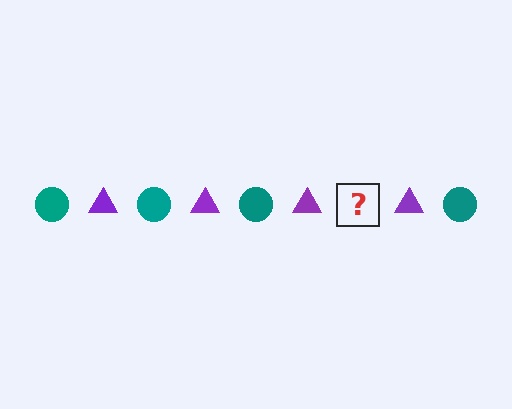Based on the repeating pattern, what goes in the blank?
The blank should be a teal circle.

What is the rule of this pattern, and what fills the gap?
The rule is that the pattern alternates between teal circle and purple triangle. The gap should be filled with a teal circle.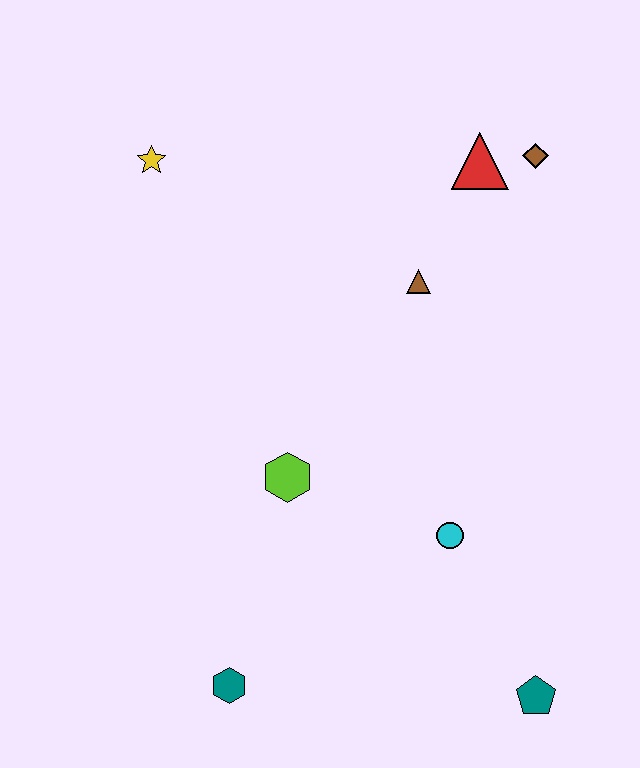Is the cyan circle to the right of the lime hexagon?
Yes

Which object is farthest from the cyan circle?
The yellow star is farthest from the cyan circle.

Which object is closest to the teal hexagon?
The lime hexagon is closest to the teal hexagon.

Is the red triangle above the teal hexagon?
Yes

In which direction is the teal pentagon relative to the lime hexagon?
The teal pentagon is to the right of the lime hexagon.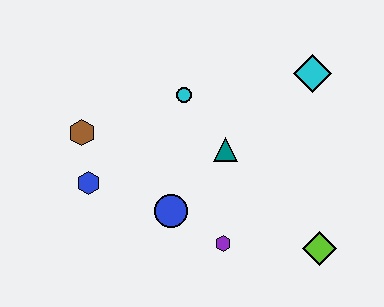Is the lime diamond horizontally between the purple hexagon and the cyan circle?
No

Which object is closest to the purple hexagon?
The blue circle is closest to the purple hexagon.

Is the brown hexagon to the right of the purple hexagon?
No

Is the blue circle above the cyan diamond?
No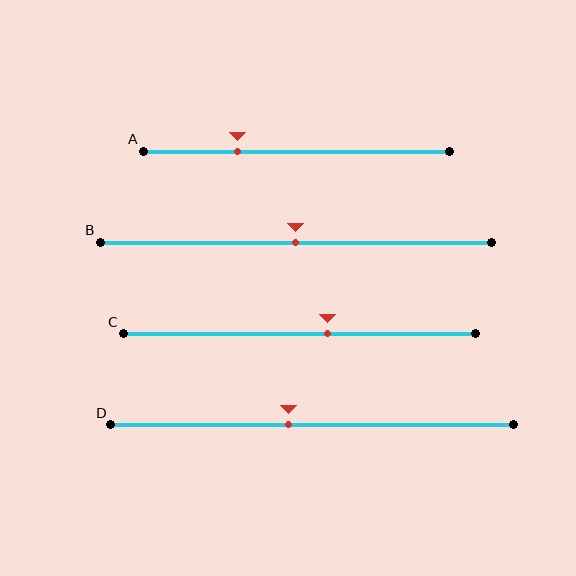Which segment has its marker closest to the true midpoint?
Segment B has its marker closest to the true midpoint.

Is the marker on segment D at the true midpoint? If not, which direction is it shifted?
No, the marker on segment D is shifted to the left by about 6% of the segment length.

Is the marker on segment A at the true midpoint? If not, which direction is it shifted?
No, the marker on segment A is shifted to the left by about 19% of the segment length.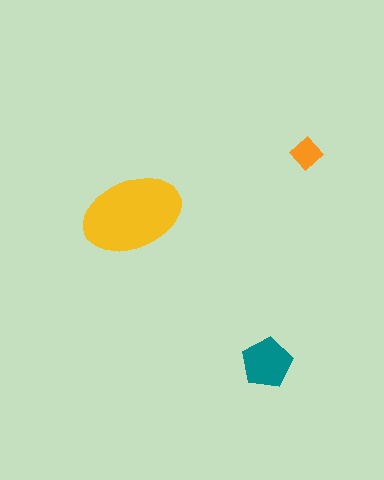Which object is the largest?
The yellow ellipse.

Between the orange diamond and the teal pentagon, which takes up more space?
The teal pentagon.